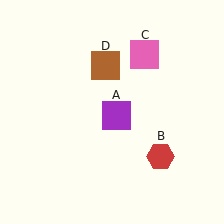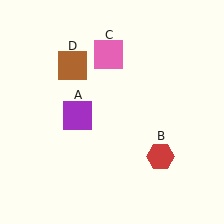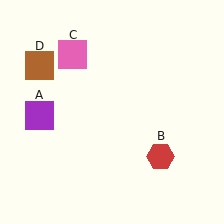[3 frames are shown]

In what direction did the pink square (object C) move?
The pink square (object C) moved left.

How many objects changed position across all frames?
3 objects changed position: purple square (object A), pink square (object C), brown square (object D).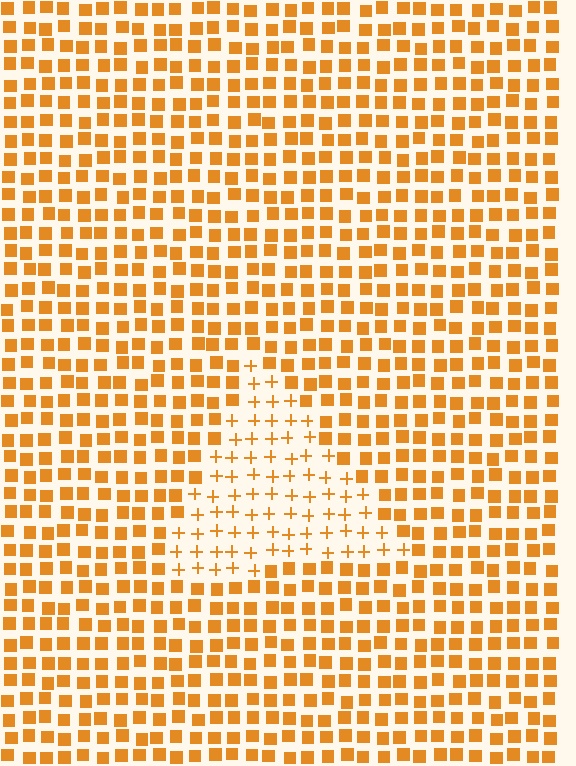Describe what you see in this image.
The image is filled with small orange elements arranged in a uniform grid. A triangle-shaped region contains plus signs, while the surrounding area contains squares. The boundary is defined purely by the change in element shape.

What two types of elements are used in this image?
The image uses plus signs inside the triangle region and squares outside it.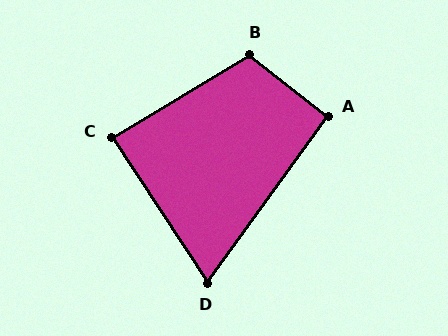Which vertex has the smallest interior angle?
D, at approximately 69 degrees.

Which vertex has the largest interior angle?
B, at approximately 111 degrees.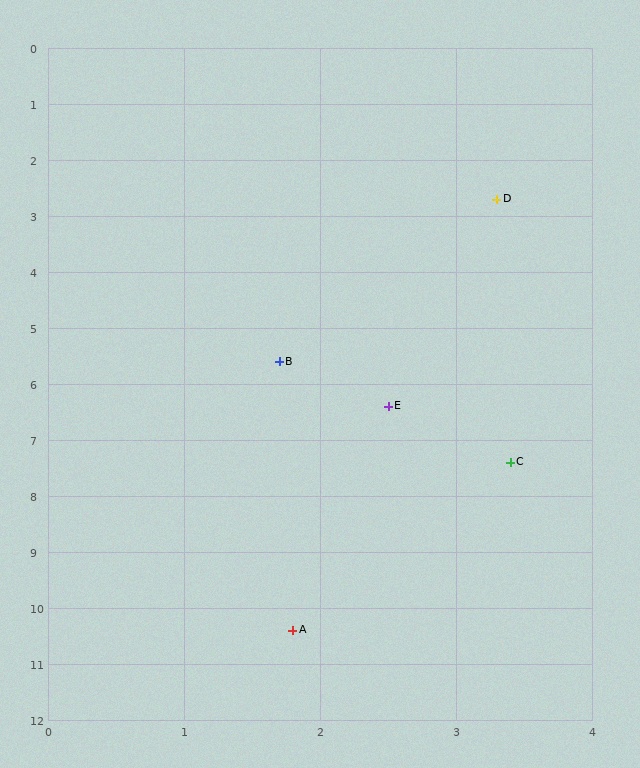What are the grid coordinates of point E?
Point E is at approximately (2.5, 6.4).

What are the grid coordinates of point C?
Point C is at approximately (3.4, 7.4).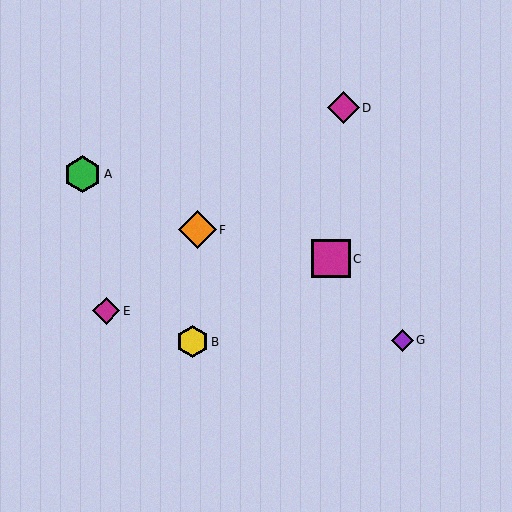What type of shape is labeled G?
Shape G is a purple diamond.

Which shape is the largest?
The magenta square (labeled C) is the largest.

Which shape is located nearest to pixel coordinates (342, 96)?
The magenta diamond (labeled D) at (343, 108) is nearest to that location.